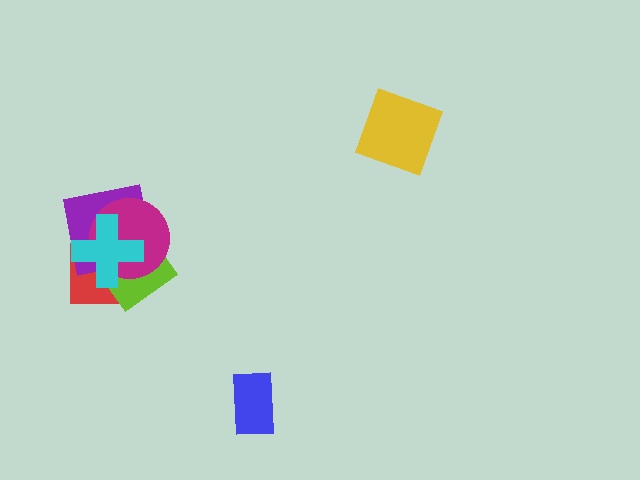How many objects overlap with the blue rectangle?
0 objects overlap with the blue rectangle.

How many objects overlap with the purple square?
4 objects overlap with the purple square.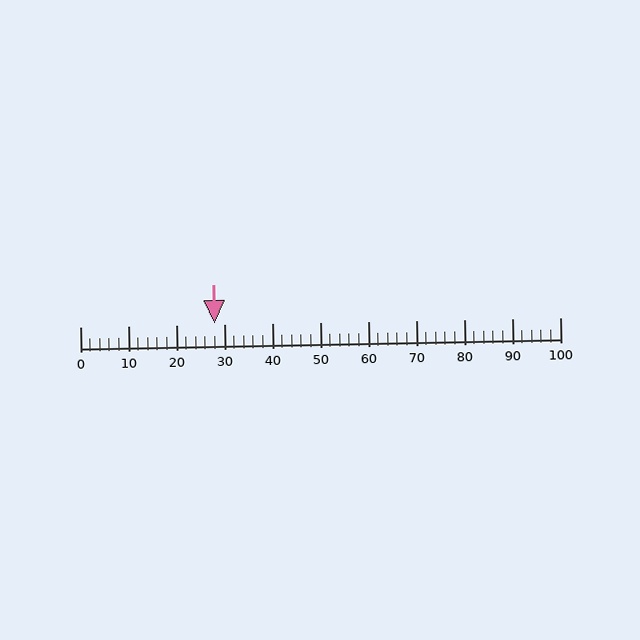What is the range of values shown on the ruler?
The ruler shows values from 0 to 100.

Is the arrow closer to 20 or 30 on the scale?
The arrow is closer to 30.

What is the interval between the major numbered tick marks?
The major tick marks are spaced 10 units apart.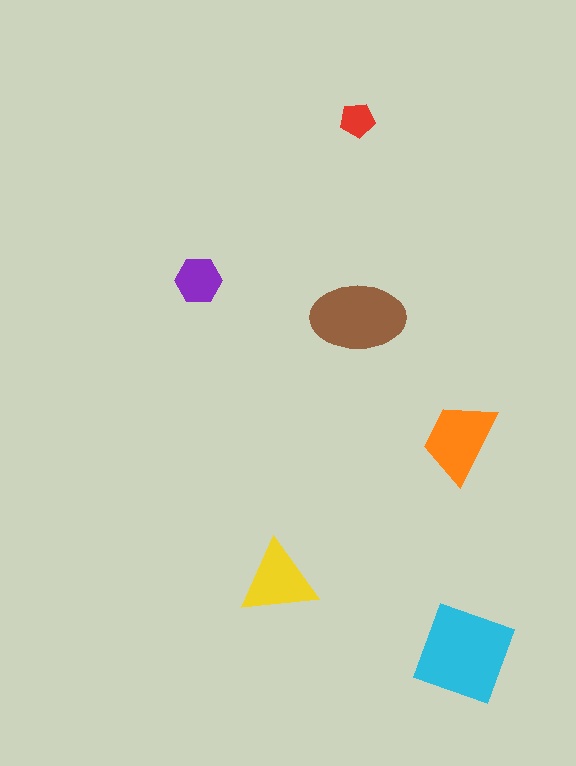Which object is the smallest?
The red pentagon.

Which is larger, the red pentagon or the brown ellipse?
The brown ellipse.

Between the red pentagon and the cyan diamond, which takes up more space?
The cyan diamond.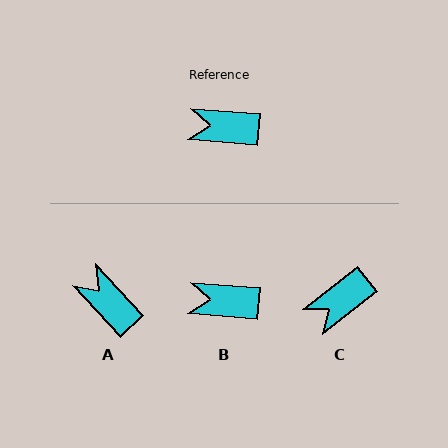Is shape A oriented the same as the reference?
No, it is off by about 43 degrees.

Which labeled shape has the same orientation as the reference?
B.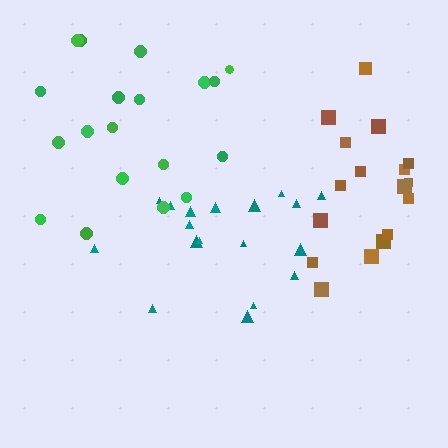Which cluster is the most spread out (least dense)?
Green.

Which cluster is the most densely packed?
Brown.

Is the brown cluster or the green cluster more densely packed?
Brown.